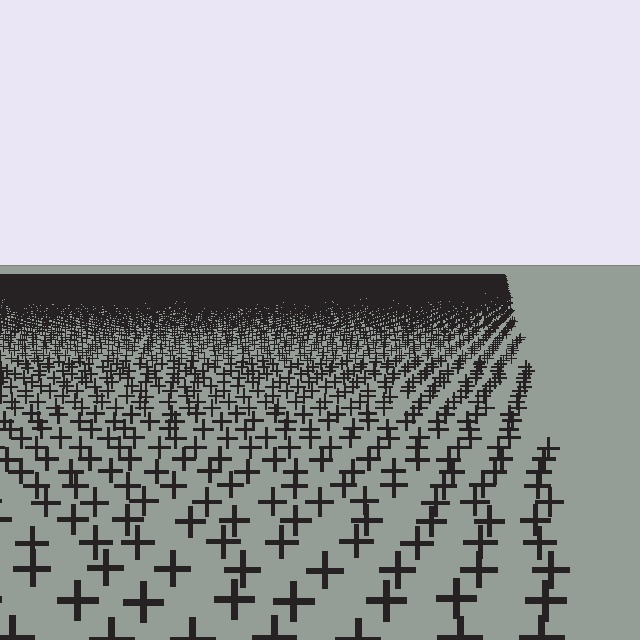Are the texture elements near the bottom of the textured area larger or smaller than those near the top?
Larger. Near the bottom, elements are closer to the viewer and appear at a bigger on-screen size.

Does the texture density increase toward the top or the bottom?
Density increases toward the top.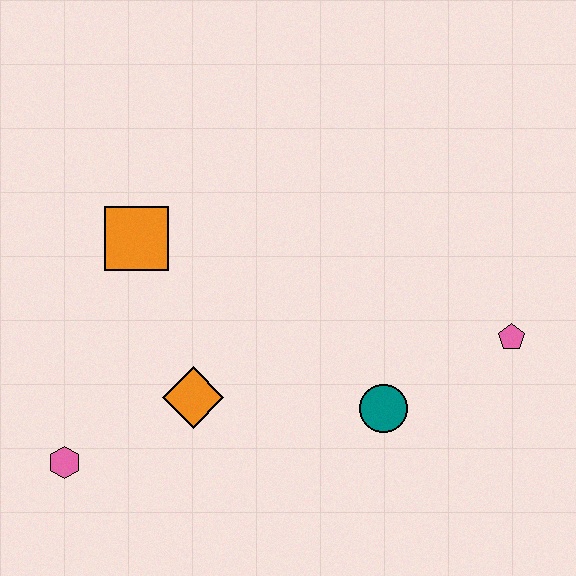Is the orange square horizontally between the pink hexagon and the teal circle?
Yes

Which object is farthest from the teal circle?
The pink hexagon is farthest from the teal circle.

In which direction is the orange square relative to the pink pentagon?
The orange square is to the left of the pink pentagon.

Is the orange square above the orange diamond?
Yes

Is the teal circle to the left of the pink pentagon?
Yes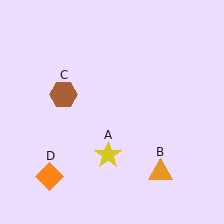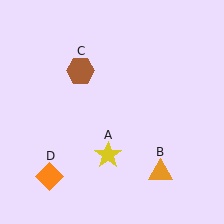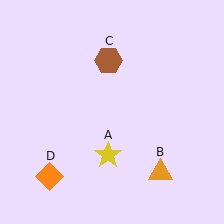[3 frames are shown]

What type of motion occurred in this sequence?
The brown hexagon (object C) rotated clockwise around the center of the scene.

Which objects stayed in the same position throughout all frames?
Yellow star (object A) and orange triangle (object B) and orange diamond (object D) remained stationary.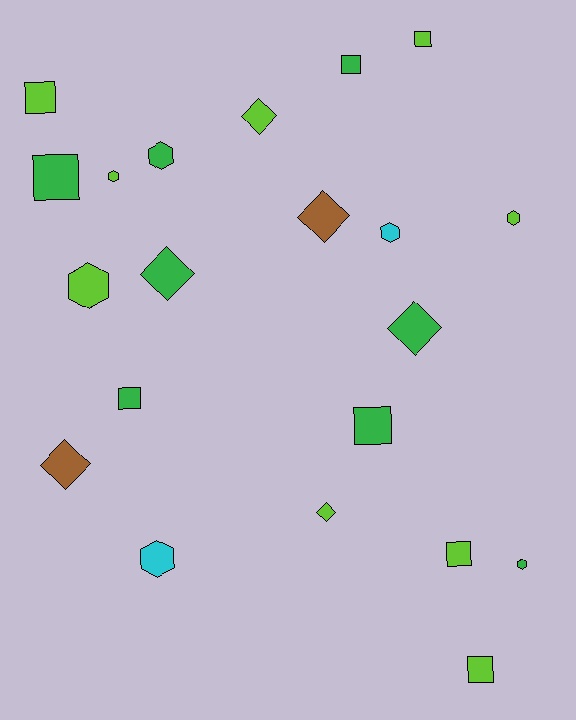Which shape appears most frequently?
Square, with 8 objects.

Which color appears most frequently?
Lime, with 9 objects.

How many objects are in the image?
There are 21 objects.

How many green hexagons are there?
There are 2 green hexagons.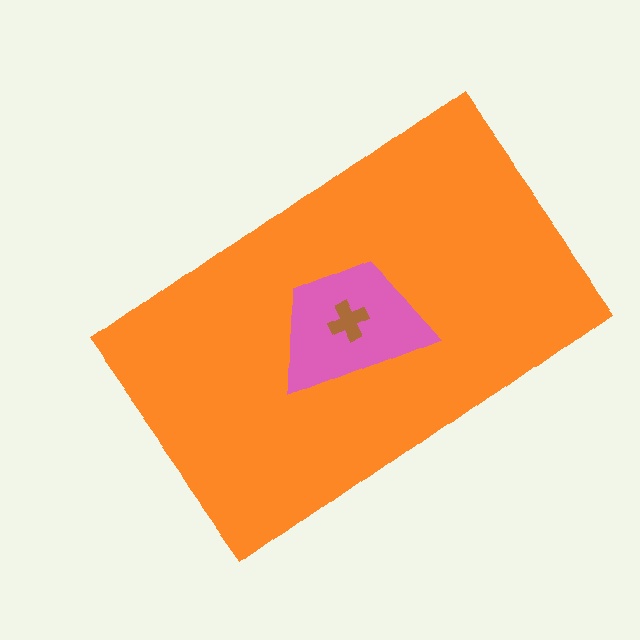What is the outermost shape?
The orange rectangle.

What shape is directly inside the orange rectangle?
The pink trapezoid.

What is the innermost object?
The brown cross.